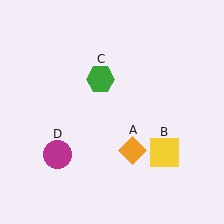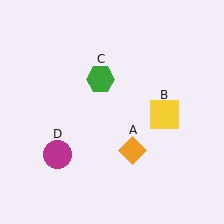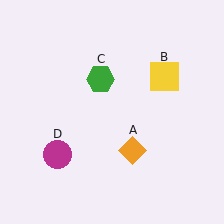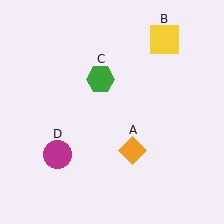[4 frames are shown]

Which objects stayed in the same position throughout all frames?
Orange diamond (object A) and green hexagon (object C) and magenta circle (object D) remained stationary.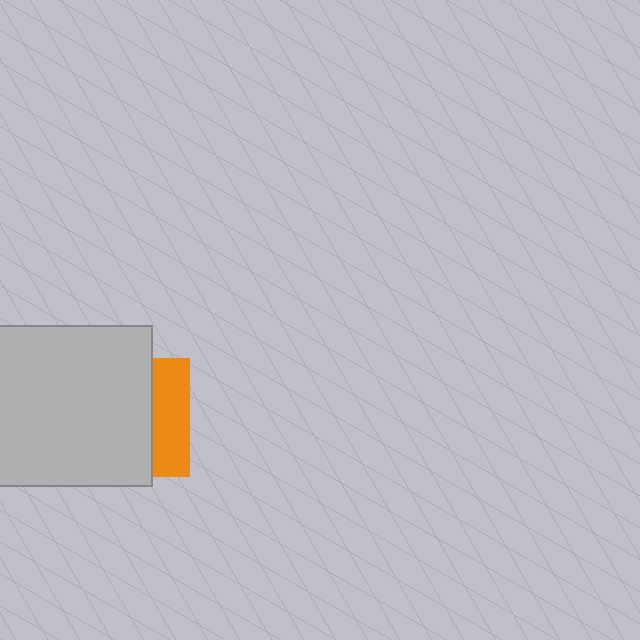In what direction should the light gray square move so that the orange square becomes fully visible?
The light gray square should move left. That is the shortest direction to clear the overlap and leave the orange square fully visible.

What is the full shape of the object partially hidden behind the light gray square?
The partially hidden object is an orange square.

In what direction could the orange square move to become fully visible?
The orange square could move right. That would shift it out from behind the light gray square entirely.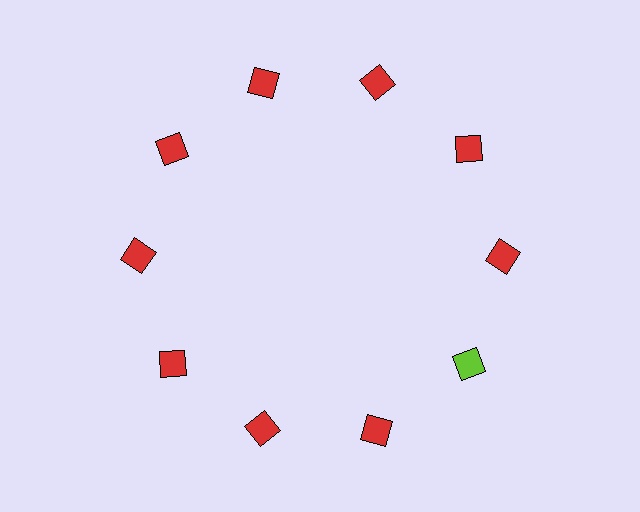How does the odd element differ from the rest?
It has a different color: lime instead of red.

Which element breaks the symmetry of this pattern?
The lime square at roughly the 4 o'clock position breaks the symmetry. All other shapes are red squares.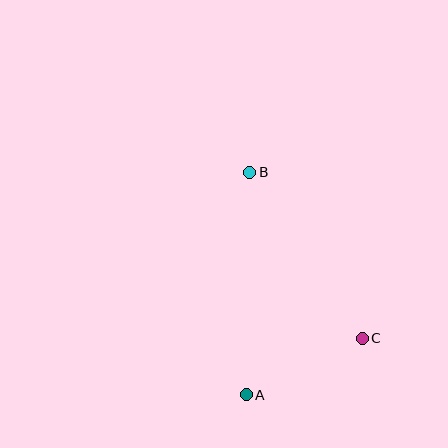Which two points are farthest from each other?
Points A and B are farthest from each other.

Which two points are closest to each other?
Points A and C are closest to each other.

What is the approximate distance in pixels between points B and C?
The distance between B and C is approximately 200 pixels.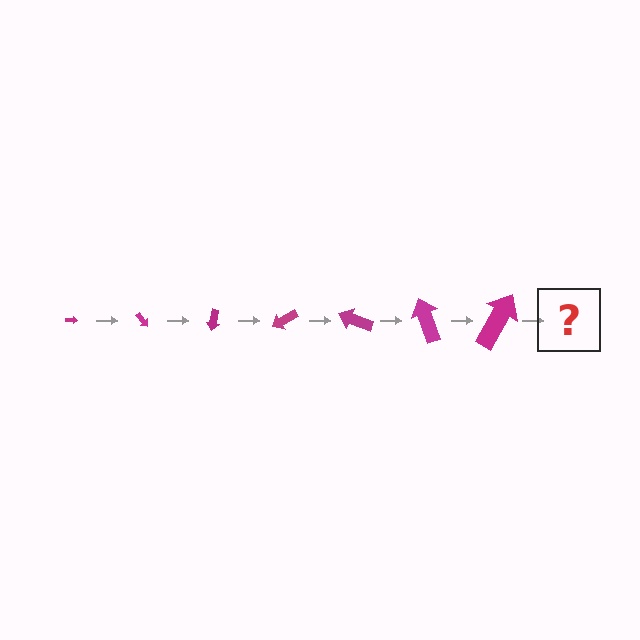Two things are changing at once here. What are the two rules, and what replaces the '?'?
The two rules are that the arrow grows larger each step and it rotates 50 degrees each step. The '?' should be an arrow, larger than the previous one and rotated 350 degrees from the start.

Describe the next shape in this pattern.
It should be an arrow, larger than the previous one and rotated 350 degrees from the start.